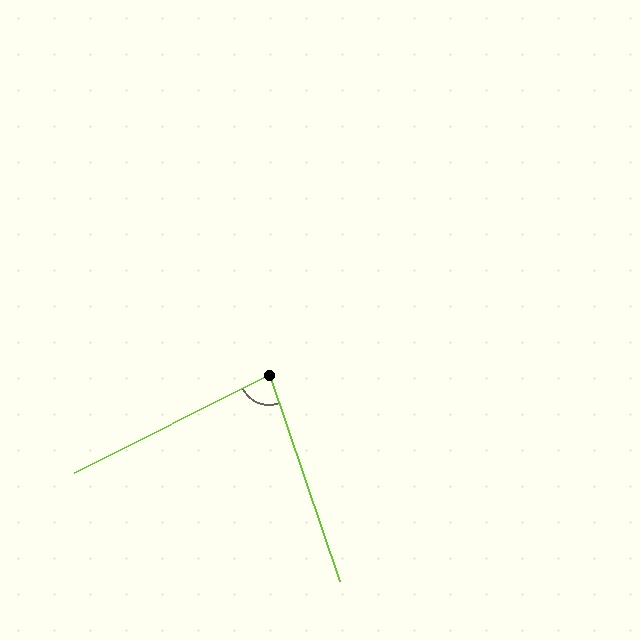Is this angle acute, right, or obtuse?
It is acute.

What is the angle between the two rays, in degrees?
Approximately 82 degrees.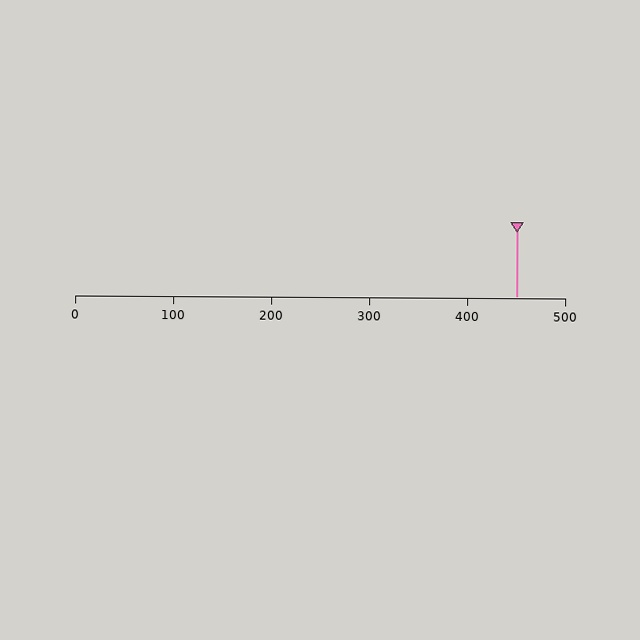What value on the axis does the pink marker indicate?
The marker indicates approximately 450.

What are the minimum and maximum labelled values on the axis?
The axis runs from 0 to 500.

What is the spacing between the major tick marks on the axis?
The major ticks are spaced 100 apart.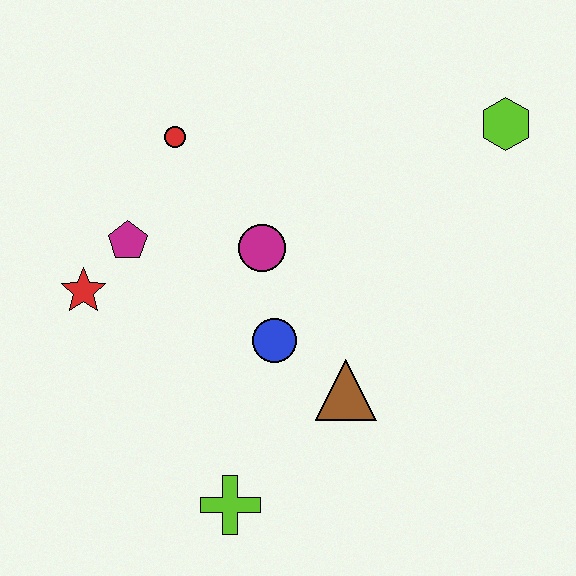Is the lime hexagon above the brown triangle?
Yes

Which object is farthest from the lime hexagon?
The lime cross is farthest from the lime hexagon.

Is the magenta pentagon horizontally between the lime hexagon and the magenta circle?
No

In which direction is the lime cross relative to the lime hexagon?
The lime cross is below the lime hexagon.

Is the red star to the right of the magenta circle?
No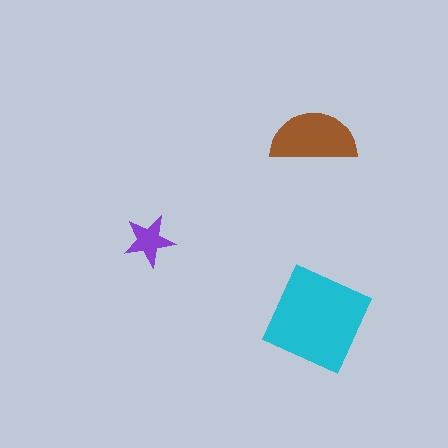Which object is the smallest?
The purple star.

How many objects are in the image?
There are 3 objects in the image.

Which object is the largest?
The cyan diamond.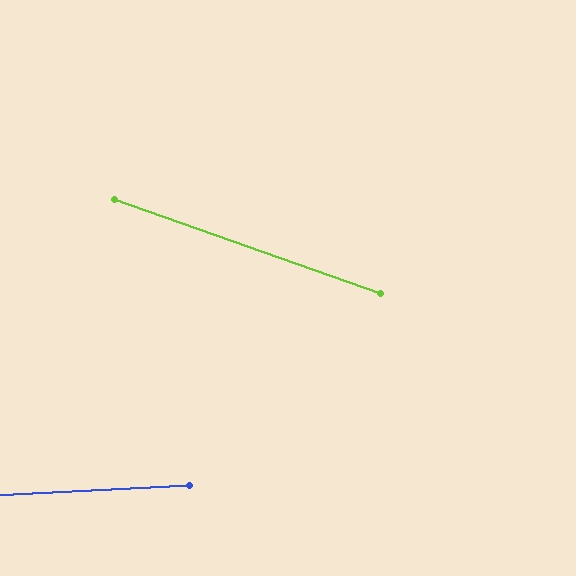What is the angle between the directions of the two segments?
Approximately 22 degrees.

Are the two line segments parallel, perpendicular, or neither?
Neither parallel nor perpendicular — they differ by about 22°.